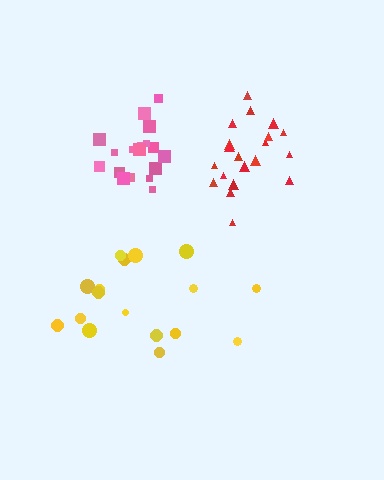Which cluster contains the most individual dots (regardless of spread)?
Red (20).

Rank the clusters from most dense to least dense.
pink, red, yellow.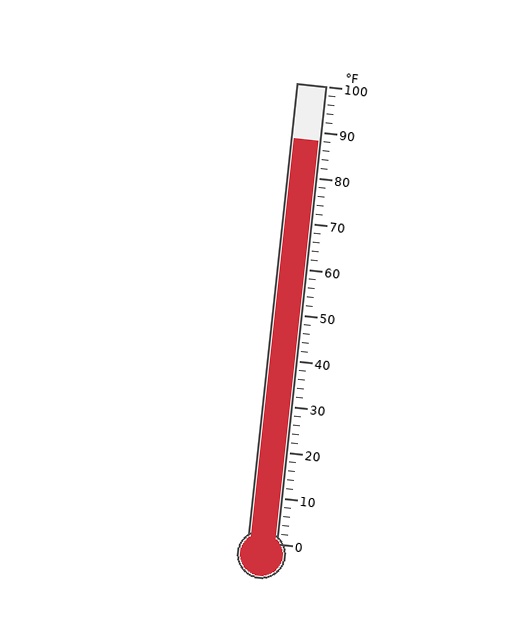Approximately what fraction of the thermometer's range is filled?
The thermometer is filled to approximately 90% of its range.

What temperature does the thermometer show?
The thermometer shows approximately 88°F.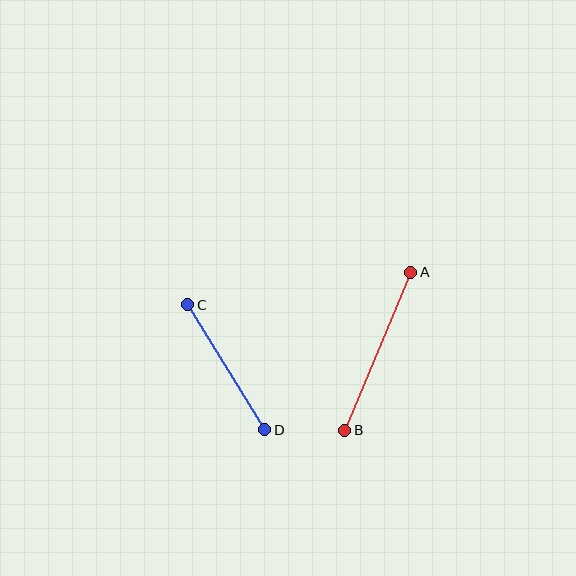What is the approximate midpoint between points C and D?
The midpoint is at approximately (226, 367) pixels.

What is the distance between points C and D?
The distance is approximately 147 pixels.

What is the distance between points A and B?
The distance is approximately 171 pixels.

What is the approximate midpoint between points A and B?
The midpoint is at approximately (378, 351) pixels.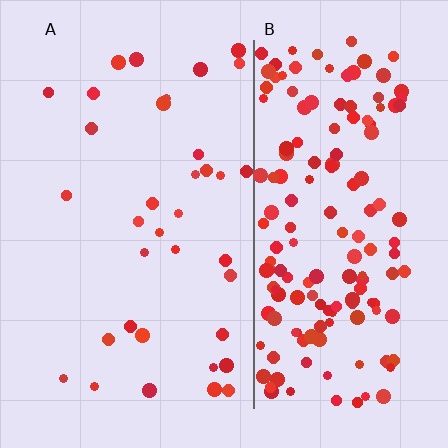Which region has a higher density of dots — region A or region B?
B (the right).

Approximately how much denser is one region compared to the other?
Approximately 4.8× — region B over region A.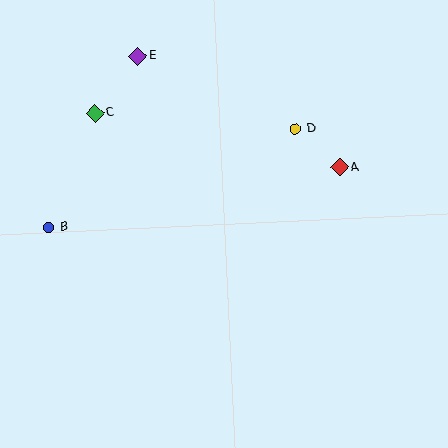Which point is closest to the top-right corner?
Point A is closest to the top-right corner.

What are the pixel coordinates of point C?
Point C is at (95, 113).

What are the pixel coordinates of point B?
Point B is at (49, 228).